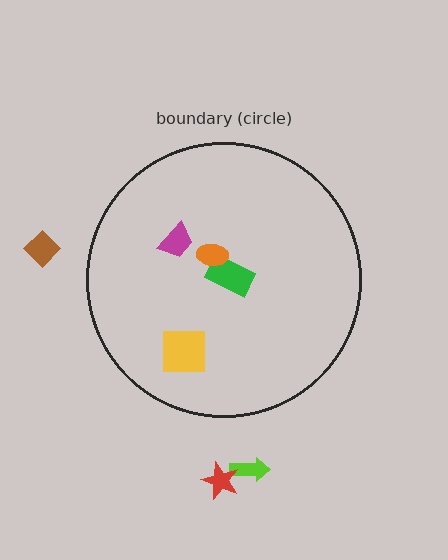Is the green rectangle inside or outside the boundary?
Inside.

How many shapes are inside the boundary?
4 inside, 3 outside.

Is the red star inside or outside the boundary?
Outside.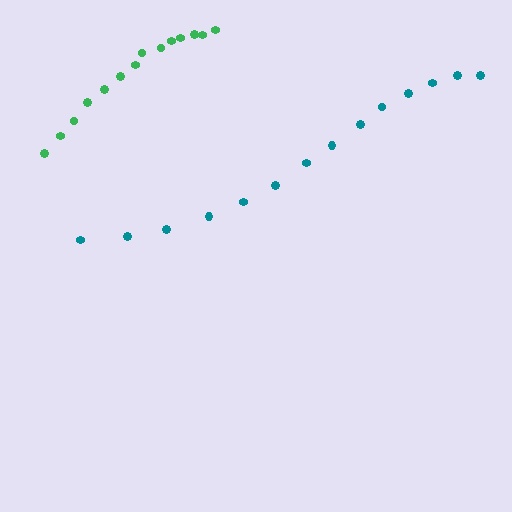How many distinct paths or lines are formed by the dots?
There are 2 distinct paths.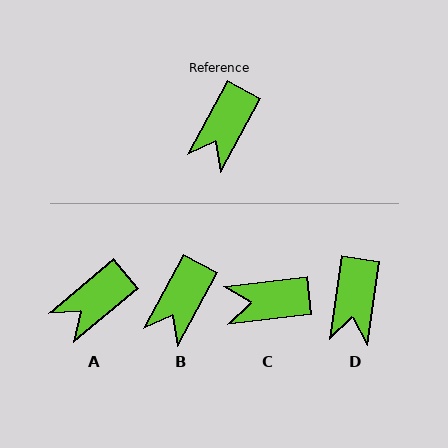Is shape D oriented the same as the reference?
No, it is off by about 20 degrees.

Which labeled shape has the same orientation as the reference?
B.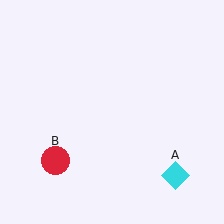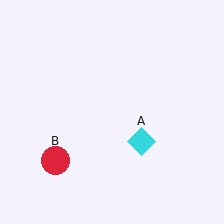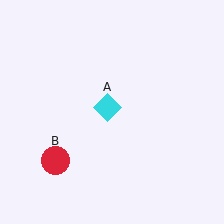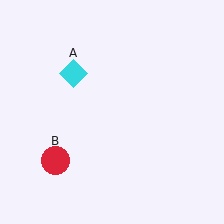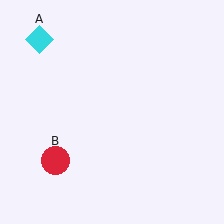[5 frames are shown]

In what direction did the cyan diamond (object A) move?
The cyan diamond (object A) moved up and to the left.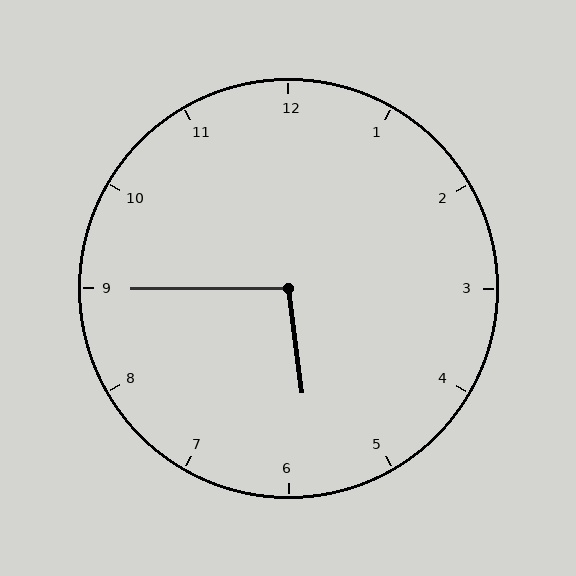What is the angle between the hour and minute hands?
Approximately 98 degrees.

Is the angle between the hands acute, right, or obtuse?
It is obtuse.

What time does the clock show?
5:45.